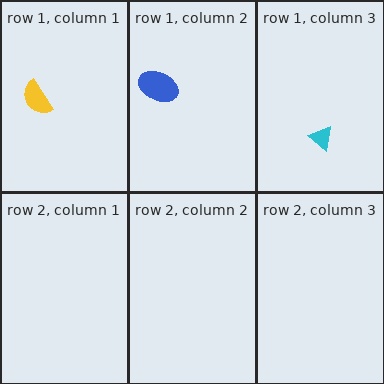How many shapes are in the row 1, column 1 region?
1.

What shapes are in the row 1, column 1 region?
The yellow semicircle.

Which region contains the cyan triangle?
The row 1, column 3 region.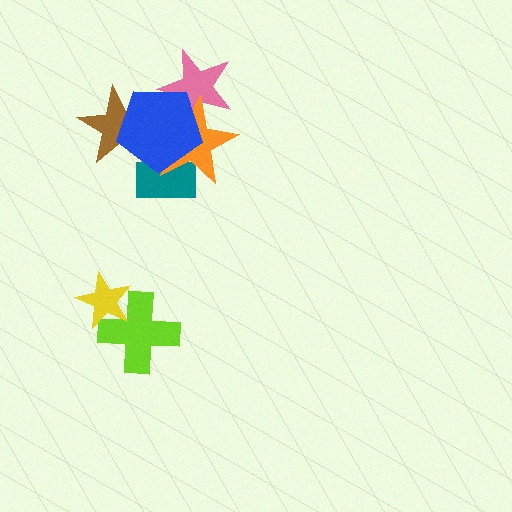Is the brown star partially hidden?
Yes, it is partially covered by another shape.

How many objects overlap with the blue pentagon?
4 objects overlap with the blue pentagon.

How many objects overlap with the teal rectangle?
2 objects overlap with the teal rectangle.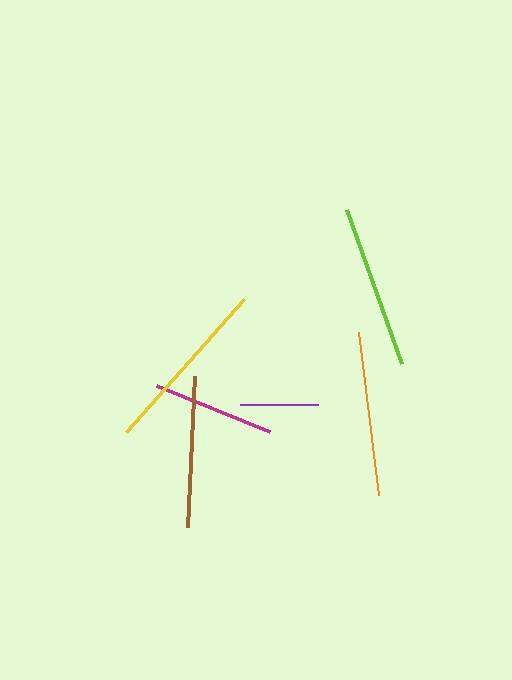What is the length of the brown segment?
The brown segment is approximately 151 pixels long.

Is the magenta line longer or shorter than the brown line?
The brown line is longer than the magenta line.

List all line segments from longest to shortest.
From longest to shortest: yellow, orange, lime, brown, magenta, purple.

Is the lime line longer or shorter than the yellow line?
The yellow line is longer than the lime line.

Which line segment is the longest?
The yellow line is the longest at approximately 178 pixels.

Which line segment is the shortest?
The purple line is the shortest at approximately 78 pixels.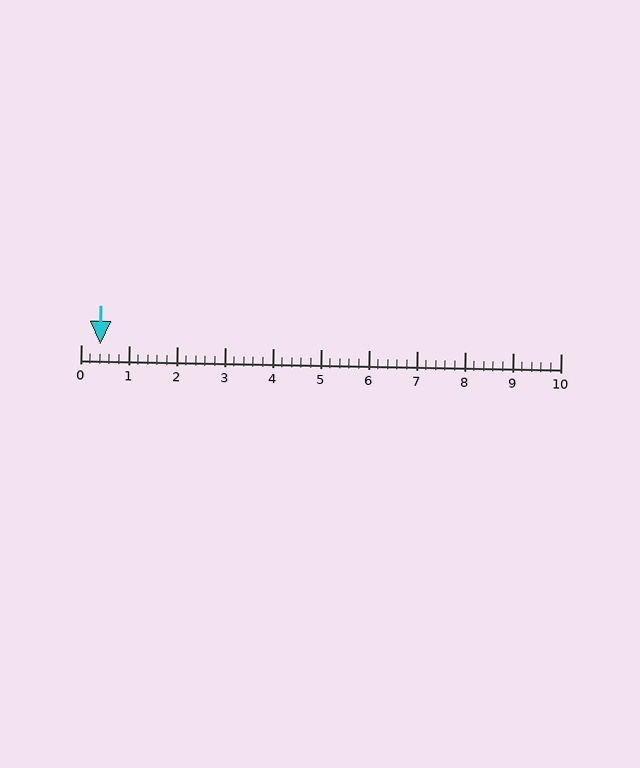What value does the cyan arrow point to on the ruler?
The cyan arrow points to approximately 0.4.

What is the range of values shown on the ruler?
The ruler shows values from 0 to 10.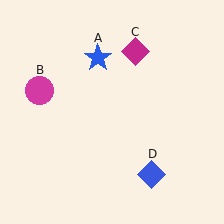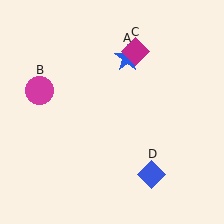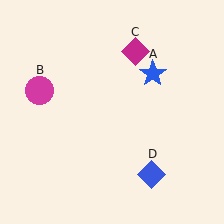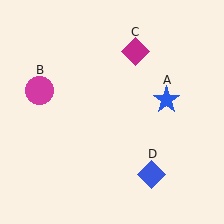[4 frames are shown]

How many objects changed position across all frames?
1 object changed position: blue star (object A).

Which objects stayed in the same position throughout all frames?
Magenta circle (object B) and magenta diamond (object C) and blue diamond (object D) remained stationary.